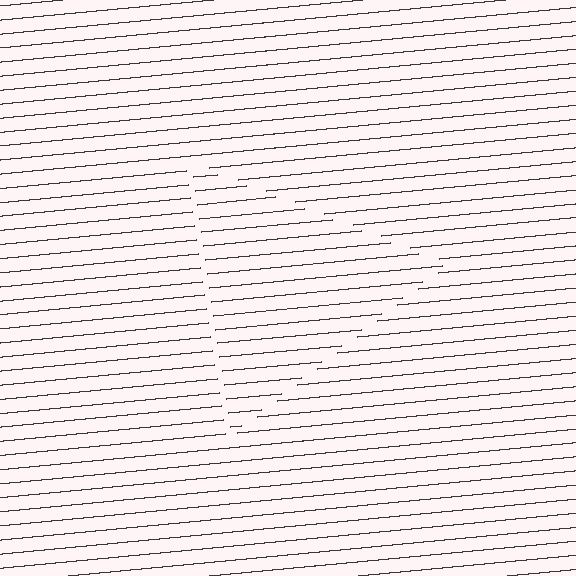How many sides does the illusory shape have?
3 sides — the line-ends trace a triangle.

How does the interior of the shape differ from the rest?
The interior of the shape contains the same grating, shifted by half a period — the contour is defined by the phase discontinuity where line-ends from the inner and outer gratings abut.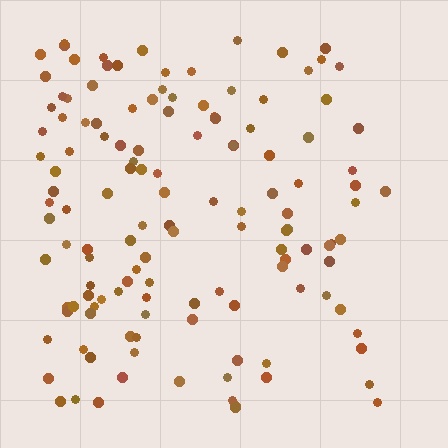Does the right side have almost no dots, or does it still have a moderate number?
Still a moderate number, just noticeably fewer than the left.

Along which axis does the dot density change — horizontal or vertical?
Horizontal.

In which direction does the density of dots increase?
From right to left, with the left side densest.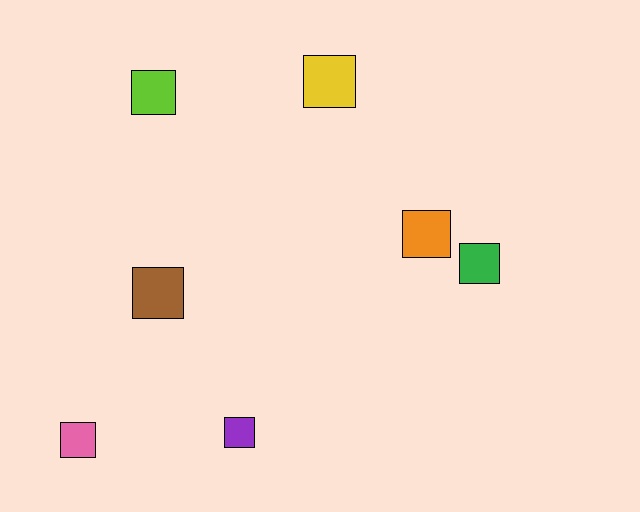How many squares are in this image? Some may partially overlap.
There are 7 squares.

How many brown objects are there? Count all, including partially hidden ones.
There is 1 brown object.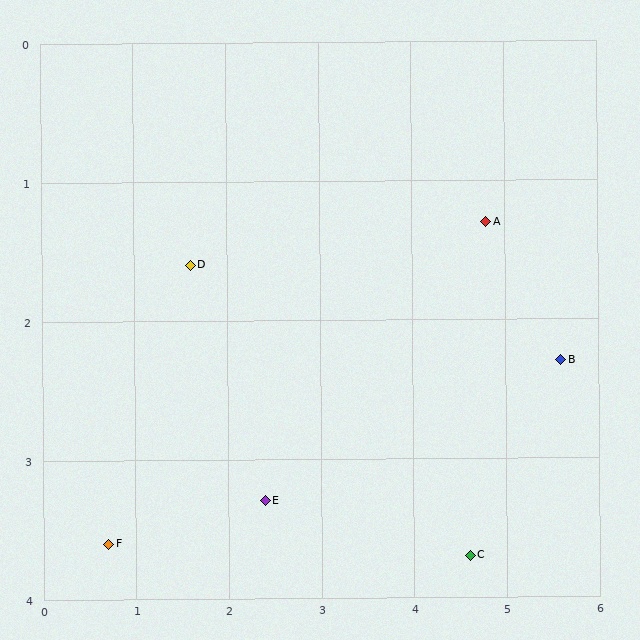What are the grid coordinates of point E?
Point E is at approximately (2.4, 3.3).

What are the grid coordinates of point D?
Point D is at approximately (1.6, 1.6).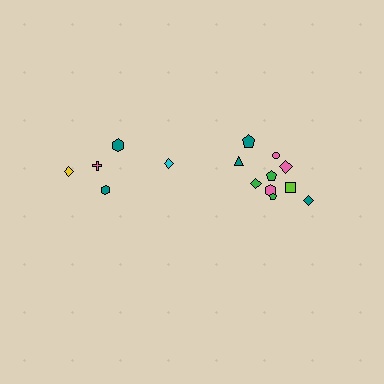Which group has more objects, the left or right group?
The right group.